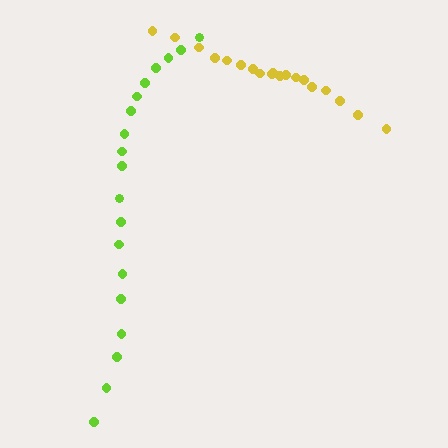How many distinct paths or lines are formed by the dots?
There are 2 distinct paths.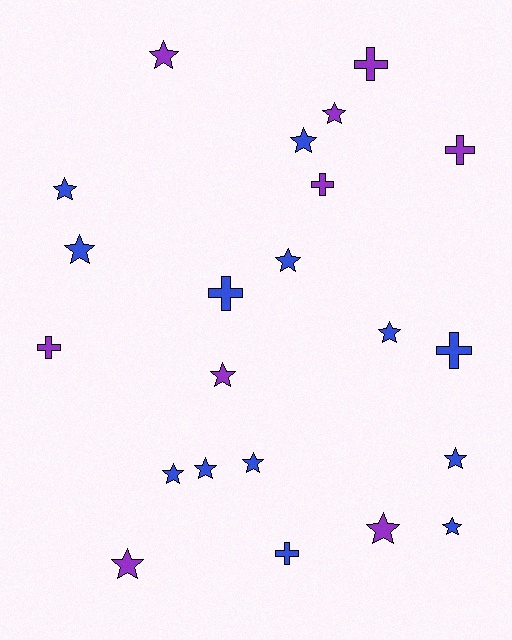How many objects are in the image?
There are 22 objects.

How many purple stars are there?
There are 5 purple stars.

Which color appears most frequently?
Blue, with 13 objects.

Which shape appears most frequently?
Star, with 15 objects.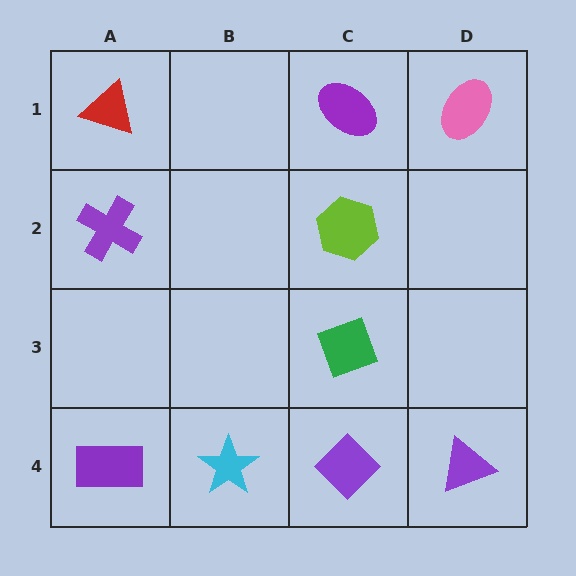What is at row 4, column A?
A purple rectangle.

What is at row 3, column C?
A green diamond.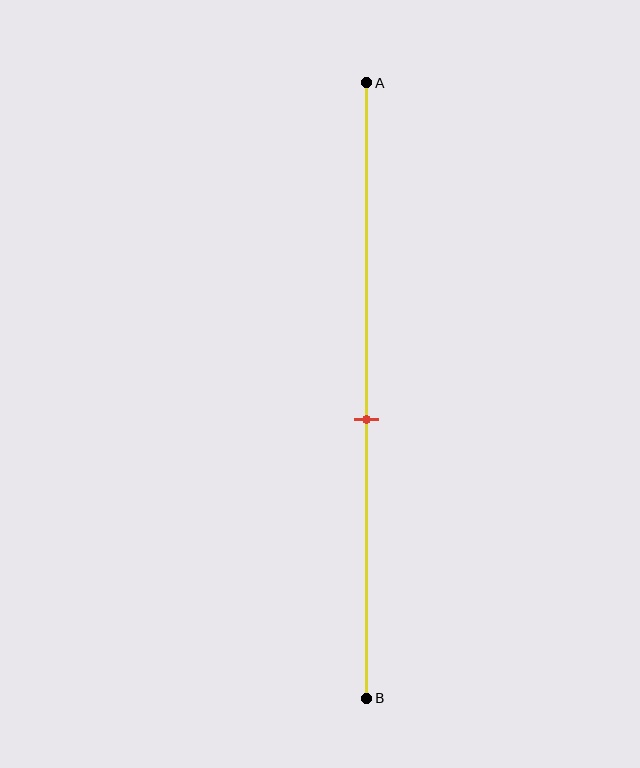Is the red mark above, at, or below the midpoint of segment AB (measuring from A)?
The red mark is below the midpoint of segment AB.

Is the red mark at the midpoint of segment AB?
No, the mark is at about 55% from A, not at the 50% midpoint.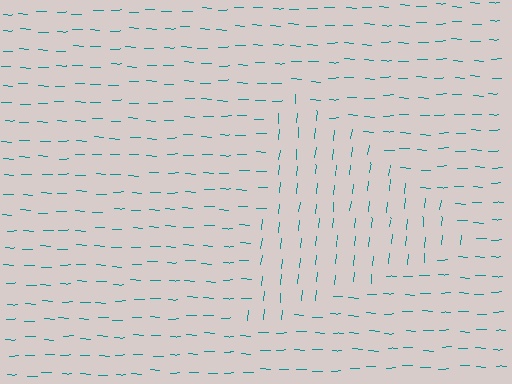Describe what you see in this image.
The image is filled with small teal line segments. A triangle region in the image has lines oriented differently from the surrounding lines, creating a visible texture boundary.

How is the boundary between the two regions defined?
The boundary is defined purely by a change in line orientation (approximately 86 degrees difference). All lines are the same color and thickness.